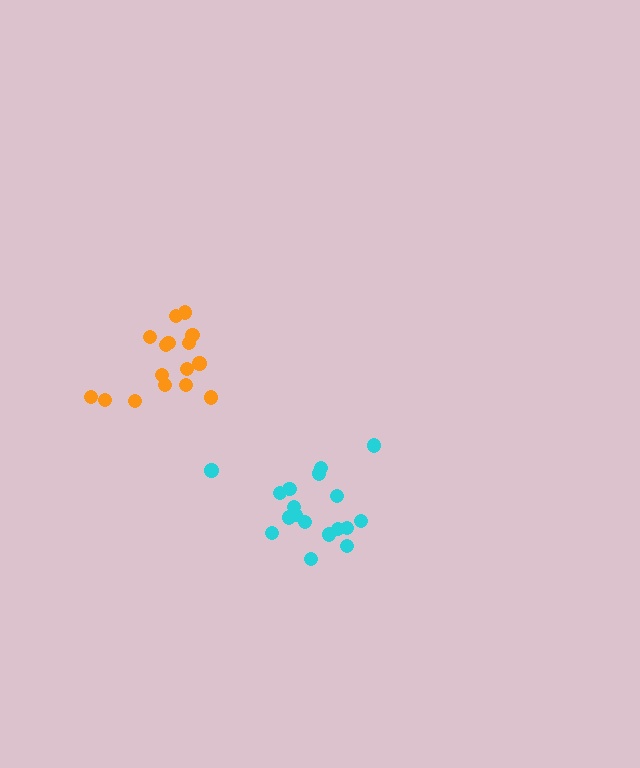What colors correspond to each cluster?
The clusters are colored: cyan, orange.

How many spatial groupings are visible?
There are 2 spatial groupings.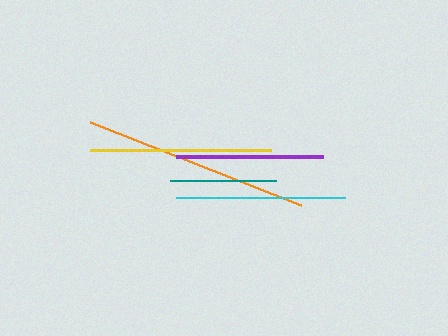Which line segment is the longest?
The orange line is the longest at approximately 227 pixels.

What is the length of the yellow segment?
The yellow segment is approximately 181 pixels long.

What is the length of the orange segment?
The orange segment is approximately 227 pixels long.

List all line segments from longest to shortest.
From longest to shortest: orange, yellow, cyan, purple, teal.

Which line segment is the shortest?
The teal line is the shortest at approximately 106 pixels.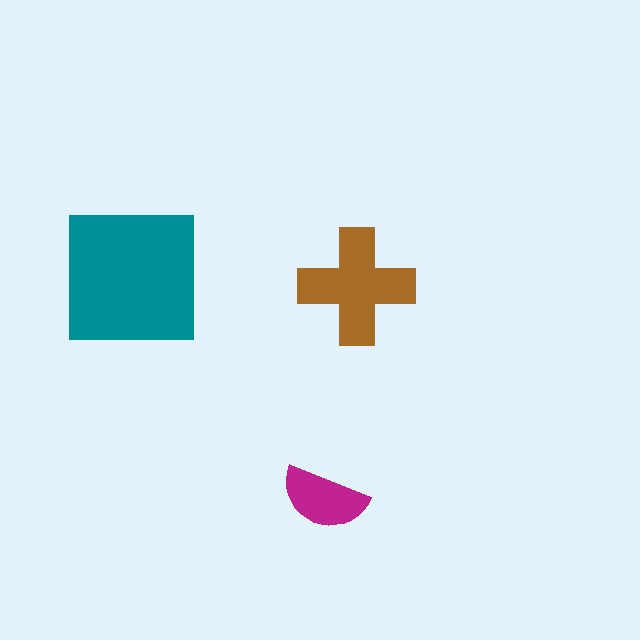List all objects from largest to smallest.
The teal square, the brown cross, the magenta semicircle.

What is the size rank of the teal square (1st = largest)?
1st.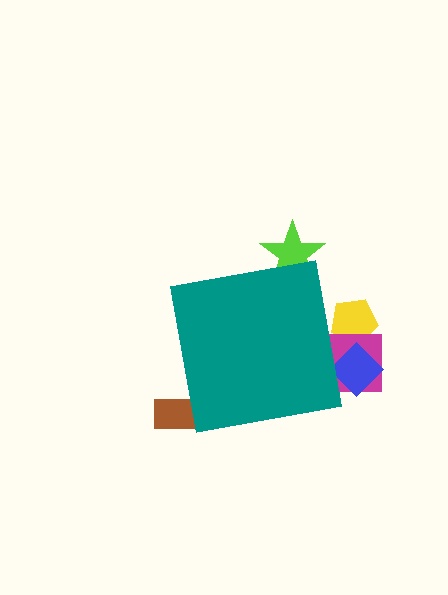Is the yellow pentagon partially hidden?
Yes, the yellow pentagon is partially hidden behind the teal square.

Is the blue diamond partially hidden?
Yes, the blue diamond is partially hidden behind the teal square.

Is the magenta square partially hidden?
Yes, the magenta square is partially hidden behind the teal square.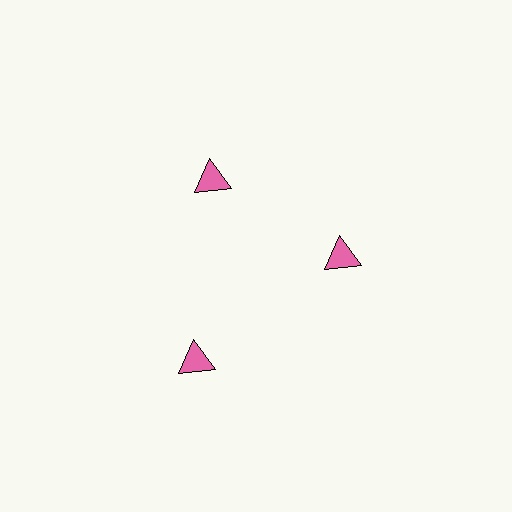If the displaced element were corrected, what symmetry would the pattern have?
It would have 3-fold rotational symmetry — the pattern would map onto itself every 120 degrees.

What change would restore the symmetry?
The symmetry would be restored by moving it inward, back onto the ring so that all 3 triangles sit at equal angles and equal distance from the center.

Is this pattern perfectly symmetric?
No. The 3 pink triangles are arranged in a ring, but one element near the 7 o'clock position is pushed outward from the center, breaking the 3-fold rotational symmetry.